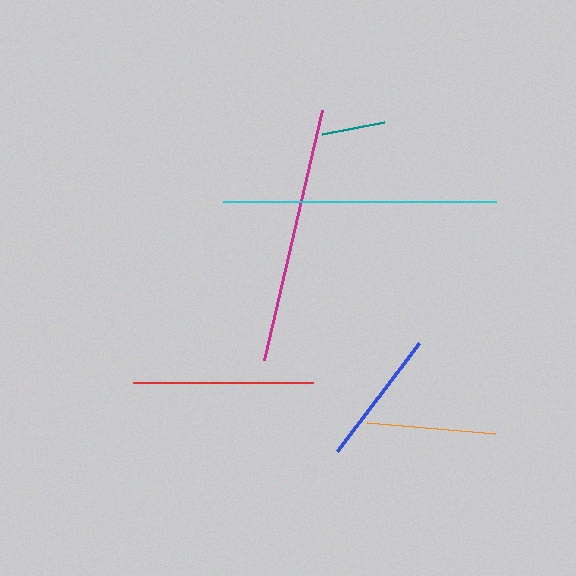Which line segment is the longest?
The cyan line is the longest at approximately 272 pixels.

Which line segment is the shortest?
The teal line is the shortest at approximately 64 pixels.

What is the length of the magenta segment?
The magenta segment is approximately 257 pixels long.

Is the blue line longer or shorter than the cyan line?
The cyan line is longer than the blue line.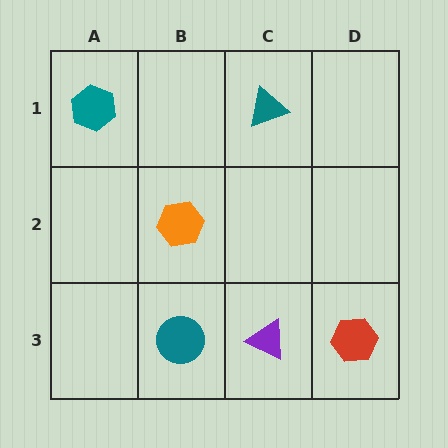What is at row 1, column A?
A teal hexagon.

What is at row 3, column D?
A red hexagon.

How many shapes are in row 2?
1 shape.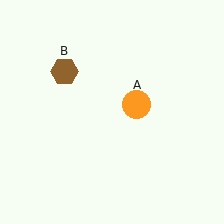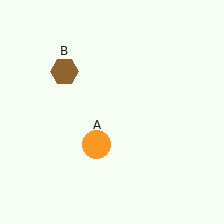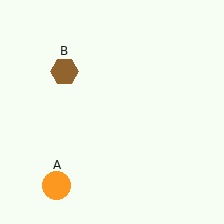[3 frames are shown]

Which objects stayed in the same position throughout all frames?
Brown hexagon (object B) remained stationary.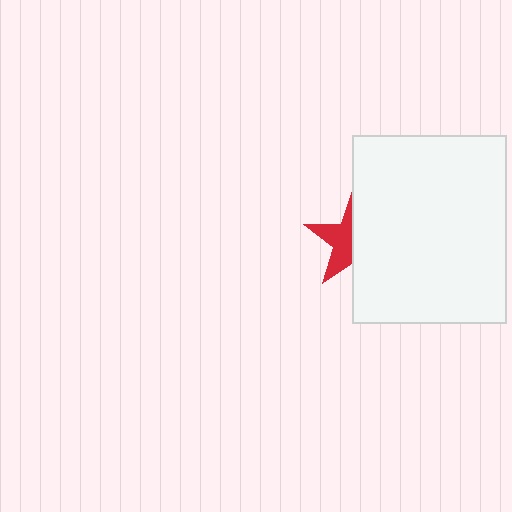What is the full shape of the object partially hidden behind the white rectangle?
The partially hidden object is a red star.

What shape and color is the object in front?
The object in front is a white rectangle.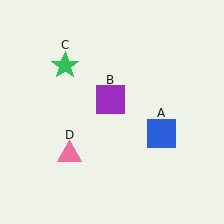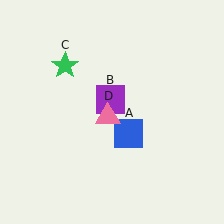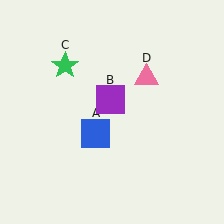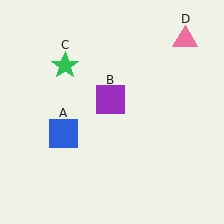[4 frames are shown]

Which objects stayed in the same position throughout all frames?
Purple square (object B) and green star (object C) remained stationary.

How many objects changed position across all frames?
2 objects changed position: blue square (object A), pink triangle (object D).